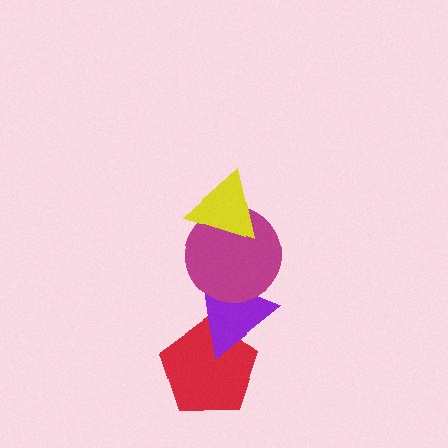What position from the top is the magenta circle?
The magenta circle is 2nd from the top.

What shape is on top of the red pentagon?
The purple triangle is on top of the red pentagon.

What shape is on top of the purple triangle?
The magenta circle is on top of the purple triangle.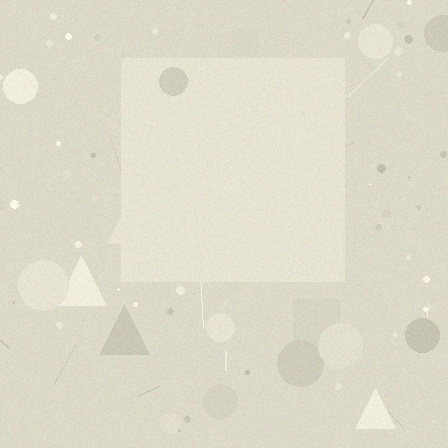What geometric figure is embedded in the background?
A square is embedded in the background.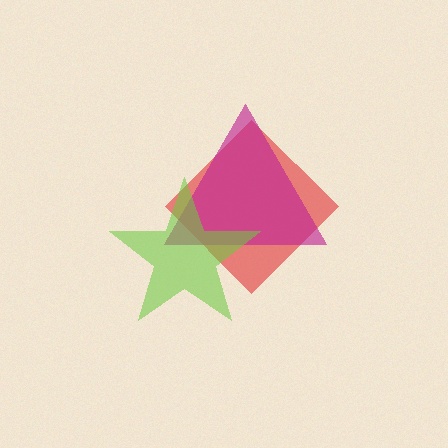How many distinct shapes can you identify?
There are 3 distinct shapes: a red diamond, a magenta triangle, a lime star.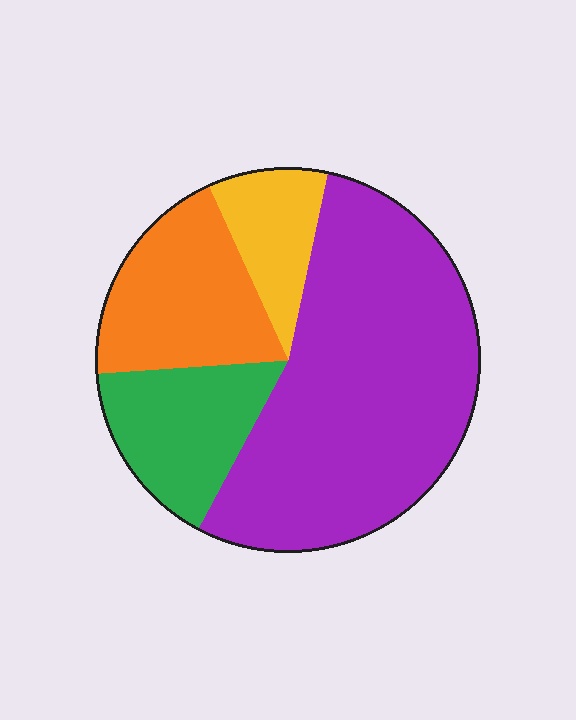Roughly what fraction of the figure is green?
Green covers 16% of the figure.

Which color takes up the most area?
Purple, at roughly 55%.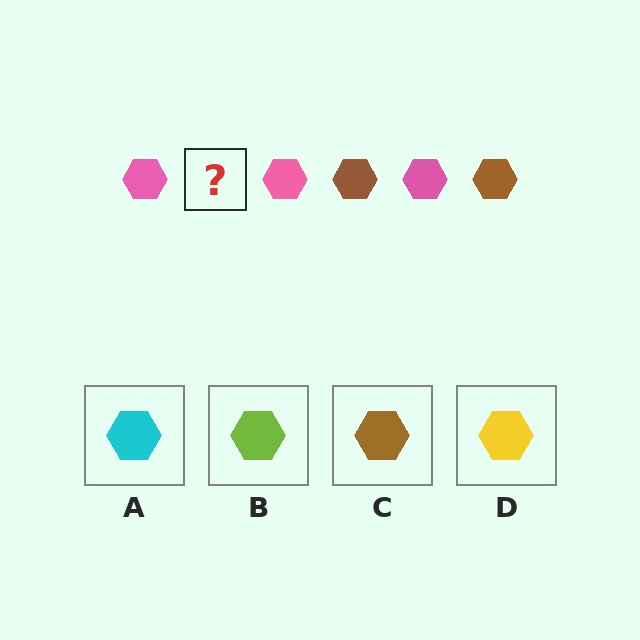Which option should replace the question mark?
Option C.